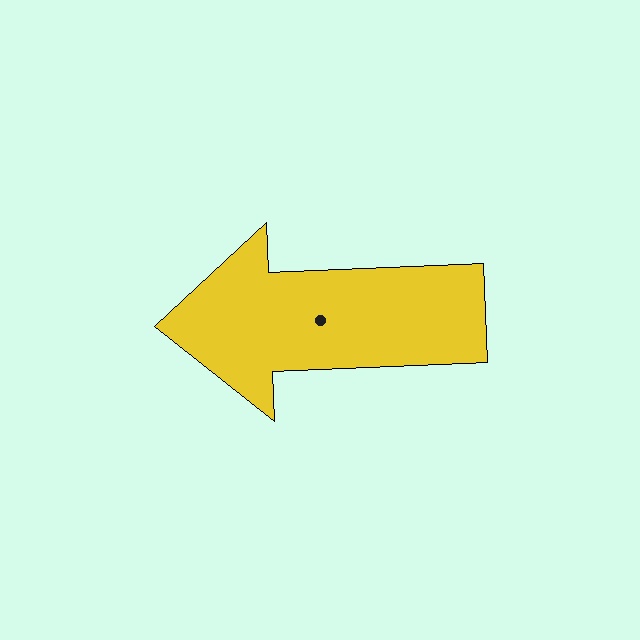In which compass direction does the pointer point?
West.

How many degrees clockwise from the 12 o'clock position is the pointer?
Approximately 268 degrees.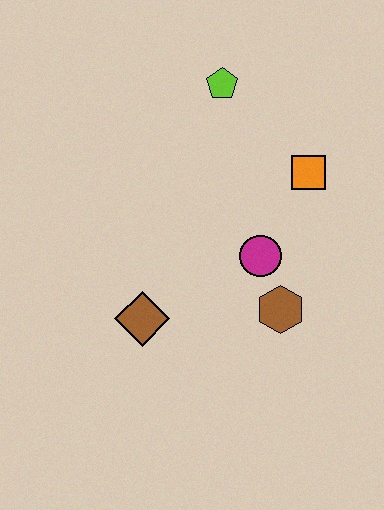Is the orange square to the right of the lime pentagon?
Yes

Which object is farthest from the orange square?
The brown diamond is farthest from the orange square.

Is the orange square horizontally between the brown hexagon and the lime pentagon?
No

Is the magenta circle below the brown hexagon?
No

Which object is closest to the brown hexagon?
The magenta circle is closest to the brown hexagon.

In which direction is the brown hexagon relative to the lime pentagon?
The brown hexagon is below the lime pentagon.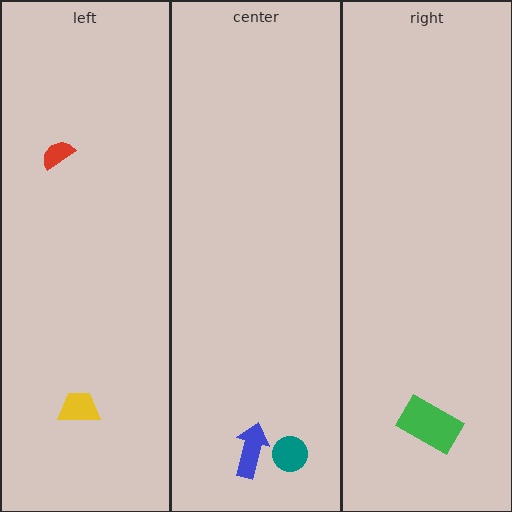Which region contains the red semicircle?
The left region.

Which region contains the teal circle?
The center region.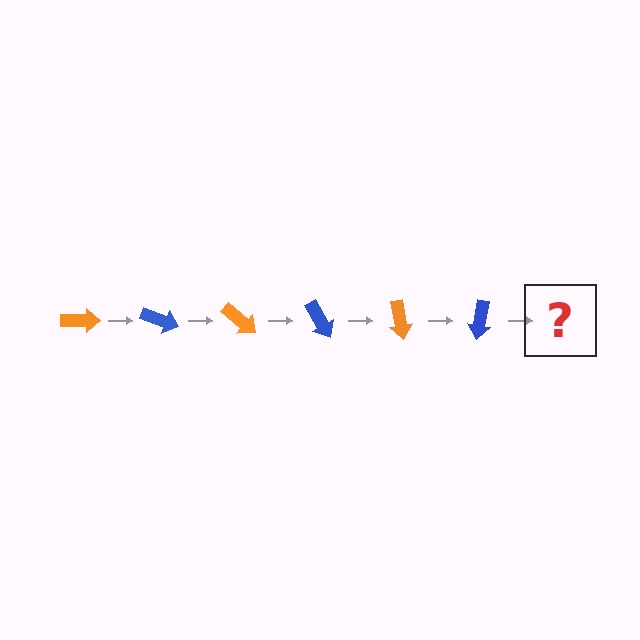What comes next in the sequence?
The next element should be an orange arrow, rotated 120 degrees from the start.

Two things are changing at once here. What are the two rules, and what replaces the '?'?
The two rules are that it rotates 20 degrees each step and the color cycles through orange and blue. The '?' should be an orange arrow, rotated 120 degrees from the start.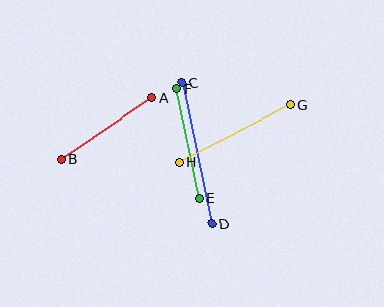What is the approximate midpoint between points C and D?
The midpoint is at approximately (197, 153) pixels.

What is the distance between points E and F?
The distance is approximately 112 pixels.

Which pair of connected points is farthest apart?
Points C and D are farthest apart.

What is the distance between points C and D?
The distance is approximately 144 pixels.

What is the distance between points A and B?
The distance is approximately 109 pixels.